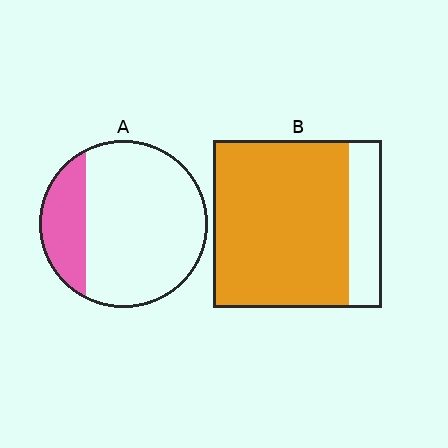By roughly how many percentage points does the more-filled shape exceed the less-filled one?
By roughly 60 percentage points (B over A).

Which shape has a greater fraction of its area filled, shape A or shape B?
Shape B.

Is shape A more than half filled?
No.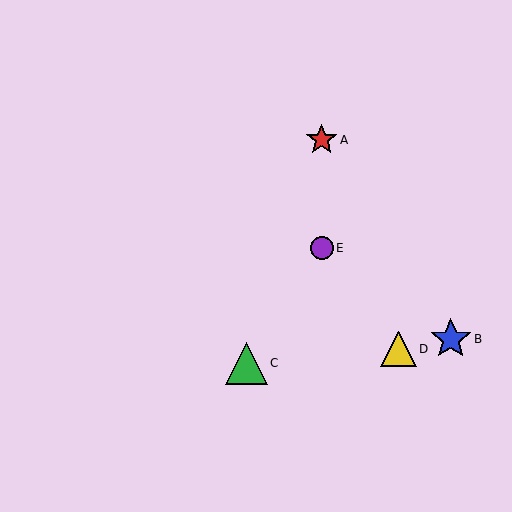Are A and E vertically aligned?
Yes, both are at x≈322.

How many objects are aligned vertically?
2 objects (A, E) are aligned vertically.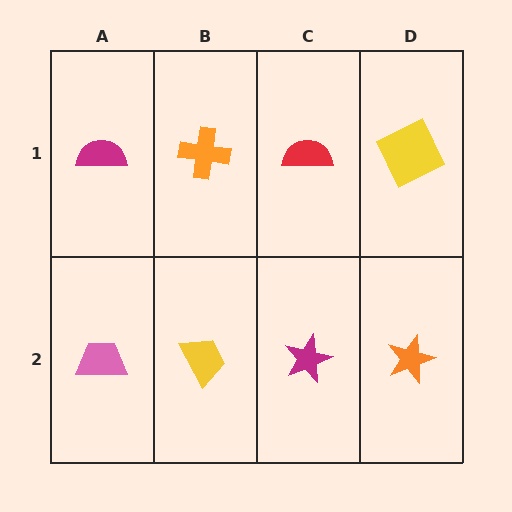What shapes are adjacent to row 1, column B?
A yellow trapezoid (row 2, column B), a magenta semicircle (row 1, column A), a red semicircle (row 1, column C).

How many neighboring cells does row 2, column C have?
3.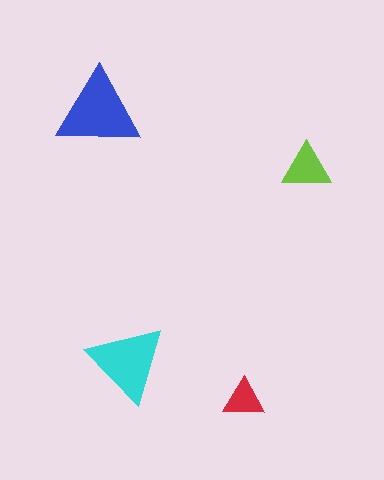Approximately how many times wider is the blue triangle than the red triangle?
About 2 times wider.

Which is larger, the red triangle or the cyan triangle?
The cyan one.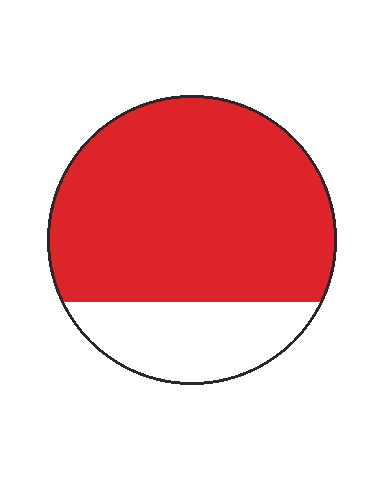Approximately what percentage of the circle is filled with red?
Approximately 75%.